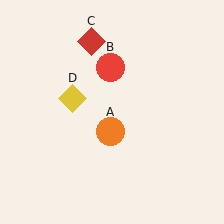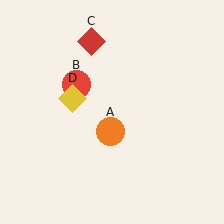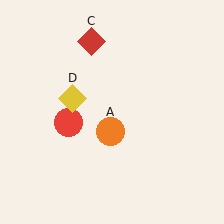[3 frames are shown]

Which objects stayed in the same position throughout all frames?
Orange circle (object A) and red diamond (object C) and yellow diamond (object D) remained stationary.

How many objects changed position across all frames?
1 object changed position: red circle (object B).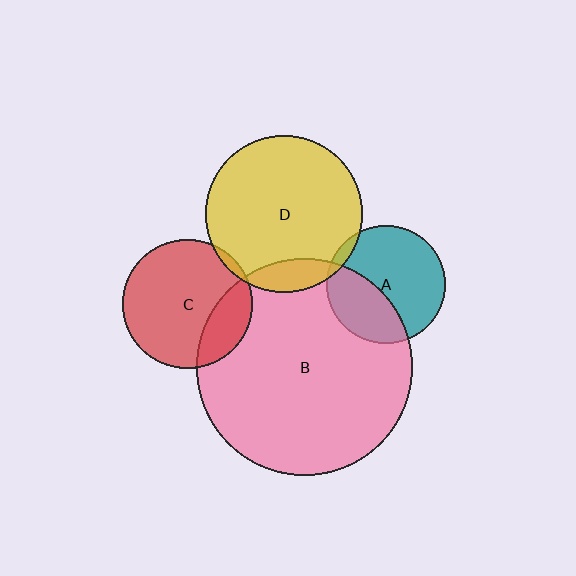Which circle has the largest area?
Circle B (pink).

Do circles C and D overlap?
Yes.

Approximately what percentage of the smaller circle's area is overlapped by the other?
Approximately 5%.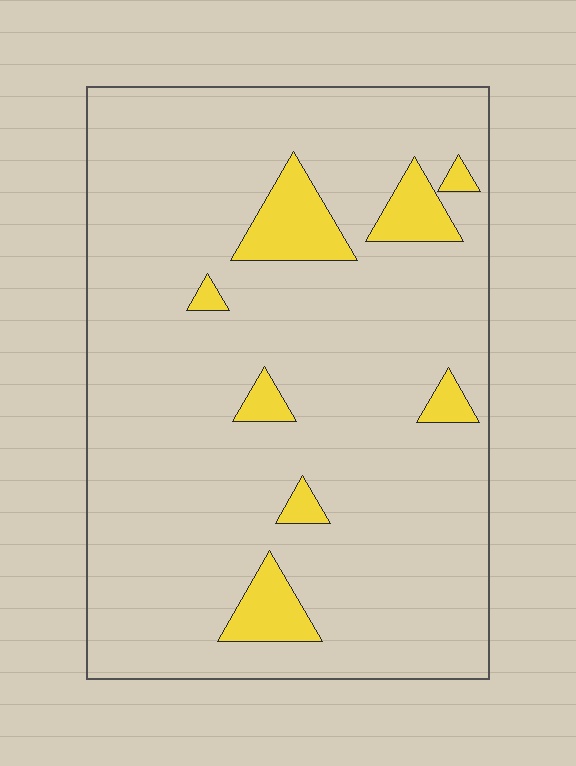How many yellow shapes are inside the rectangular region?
8.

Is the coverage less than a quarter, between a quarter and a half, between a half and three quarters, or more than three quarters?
Less than a quarter.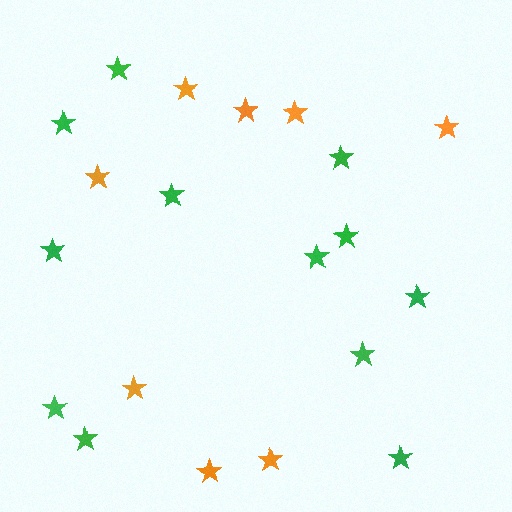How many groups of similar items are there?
There are 2 groups: one group of orange stars (8) and one group of green stars (12).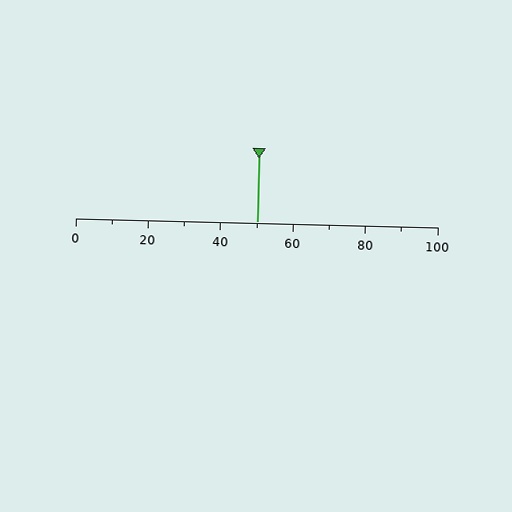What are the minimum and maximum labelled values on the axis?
The axis runs from 0 to 100.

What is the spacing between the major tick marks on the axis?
The major ticks are spaced 20 apart.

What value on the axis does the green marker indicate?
The marker indicates approximately 50.